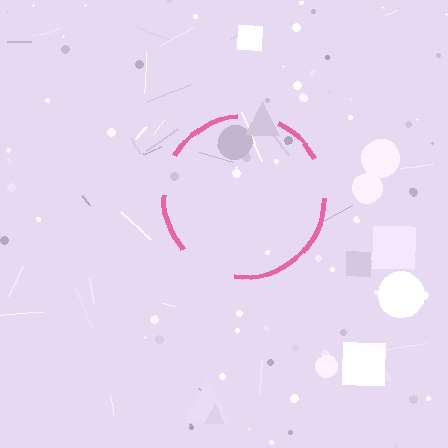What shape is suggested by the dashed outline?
The dashed outline suggests a circle.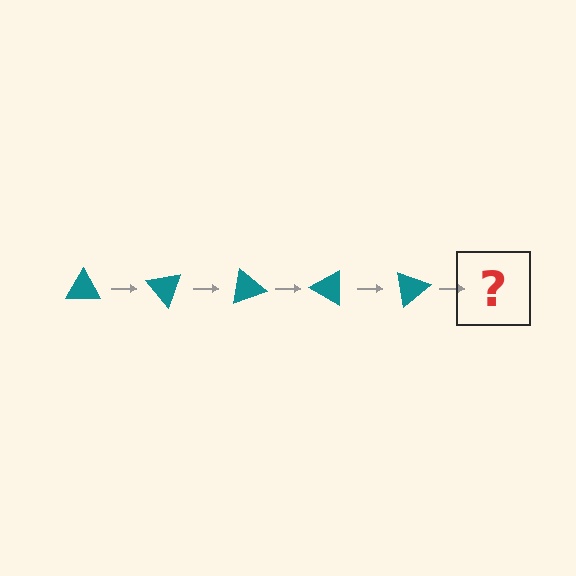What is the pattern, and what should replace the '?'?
The pattern is that the triangle rotates 50 degrees each step. The '?' should be a teal triangle rotated 250 degrees.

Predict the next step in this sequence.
The next step is a teal triangle rotated 250 degrees.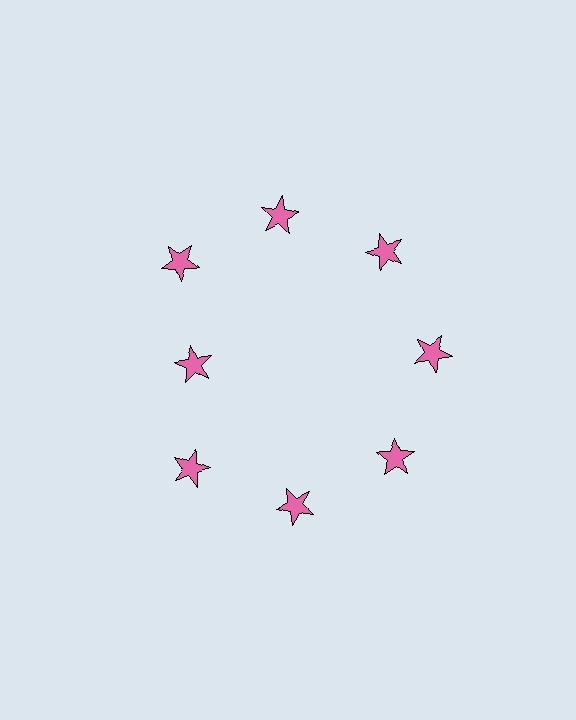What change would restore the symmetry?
The symmetry would be restored by moving it outward, back onto the ring so that all 8 stars sit at equal angles and equal distance from the center.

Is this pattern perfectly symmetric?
No. The 8 pink stars are arranged in a ring, but one element near the 9 o'clock position is pulled inward toward the center, breaking the 8-fold rotational symmetry.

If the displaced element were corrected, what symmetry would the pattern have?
It would have 8-fold rotational symmetry — the pattern would map onto itself every 45 degrees.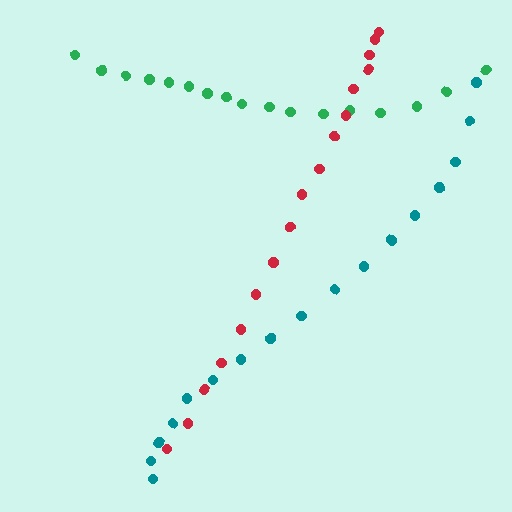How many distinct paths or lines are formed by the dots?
There are 3 distinct paths.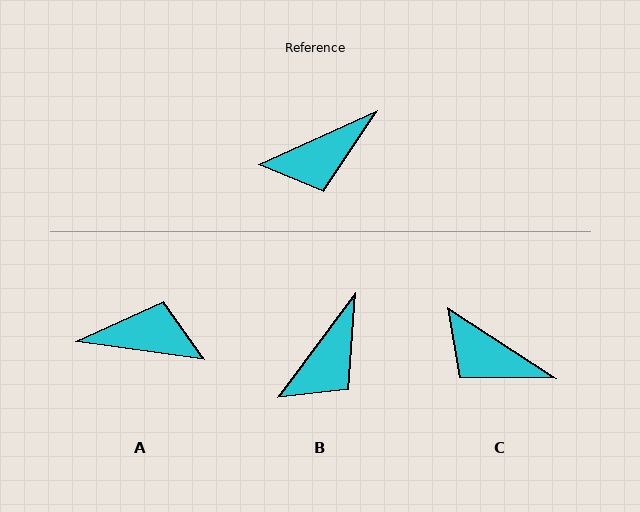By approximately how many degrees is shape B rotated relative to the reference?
Approximately 29 degrees counter-clockwise.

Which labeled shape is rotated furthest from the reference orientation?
A, about 148 degrees away.